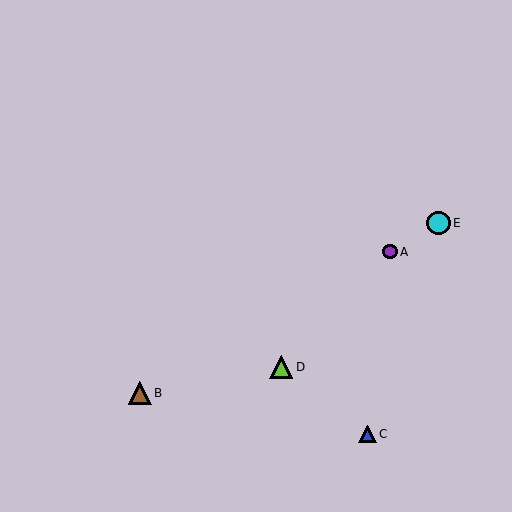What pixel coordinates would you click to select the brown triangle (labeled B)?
Click at (140, 393) to select the brown triangle B.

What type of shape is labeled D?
Shape D is a lime triangle.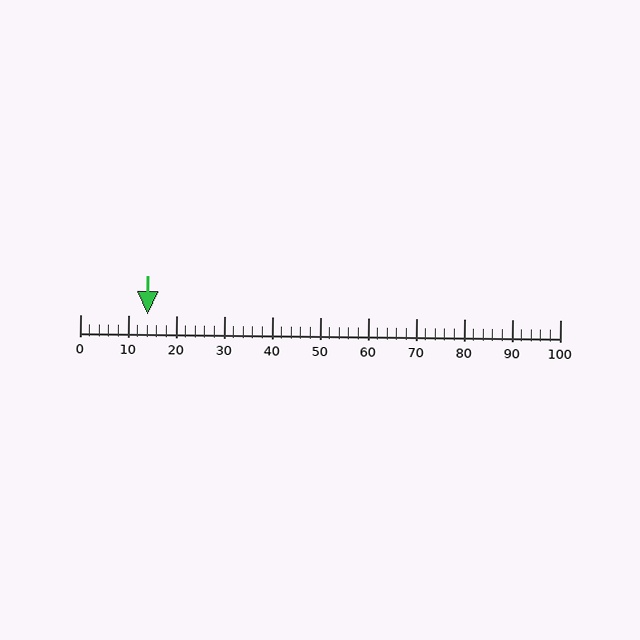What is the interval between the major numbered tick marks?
The major tick marks are spaced 10 units apart.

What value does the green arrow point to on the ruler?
The green arrow points to approximately 14.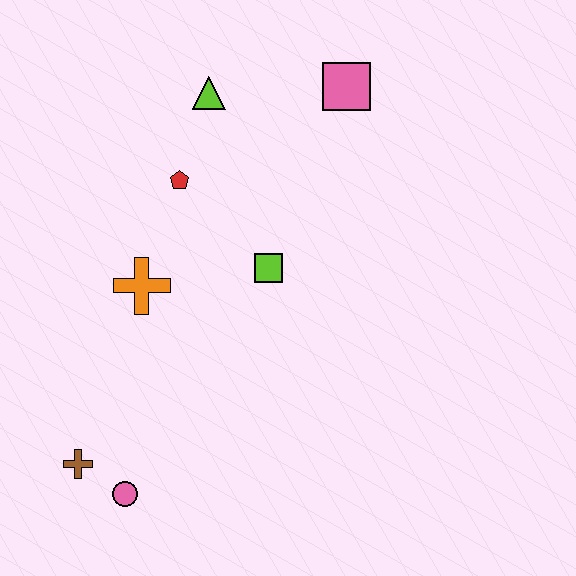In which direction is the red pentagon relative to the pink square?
The red pentagon is to the left of the pink square.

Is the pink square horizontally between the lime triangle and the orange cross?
No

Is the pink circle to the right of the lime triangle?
No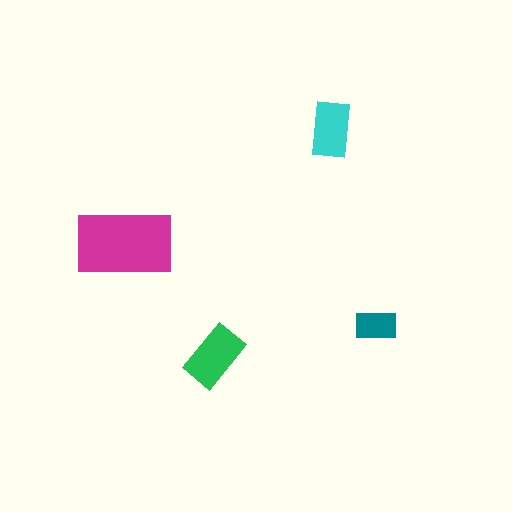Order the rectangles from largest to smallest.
the magenta one, the green one, the cyan one, the teal one.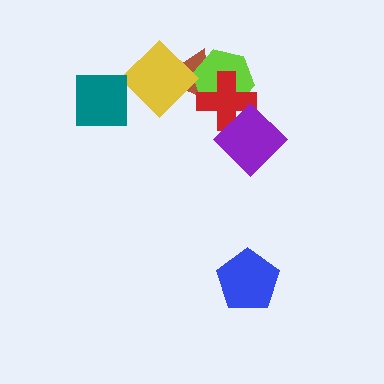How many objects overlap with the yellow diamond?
1 object overlaps with the yellow diamond.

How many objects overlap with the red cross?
3 objects overlap with the red cross.